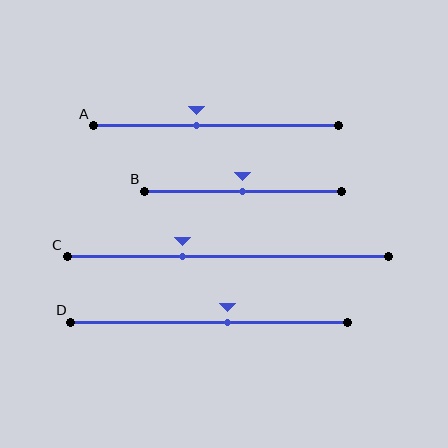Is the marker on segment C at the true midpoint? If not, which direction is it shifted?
No, the marker on segment C is shifted to the left by about 14% of the segment length.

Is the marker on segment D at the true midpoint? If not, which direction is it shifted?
No, the marker on segment D is shifted to the right by about 7% of the segment length.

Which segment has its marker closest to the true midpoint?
Segment B has its marker closest to the true midpoint.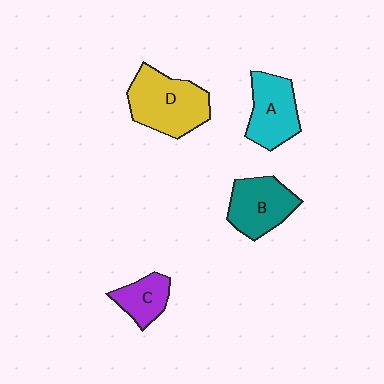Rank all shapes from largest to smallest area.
From largest to smallest: D (yellow), B (teal), A (cyan), C (purple).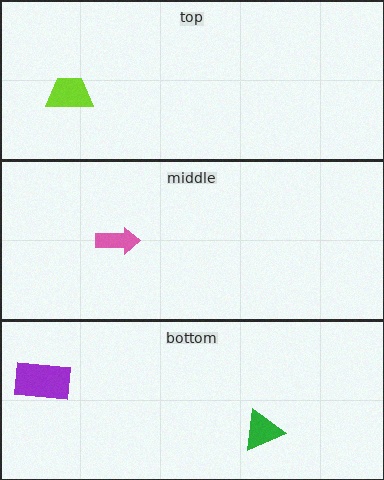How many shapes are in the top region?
1.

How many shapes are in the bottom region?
2.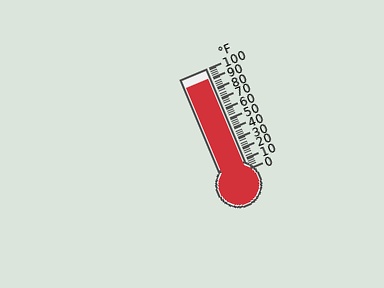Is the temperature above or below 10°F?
The temperature is above 10°F.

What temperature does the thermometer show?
The thermometer shows approximately 90°F.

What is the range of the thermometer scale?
The thermometer scale ranges from 0°F to 100°F.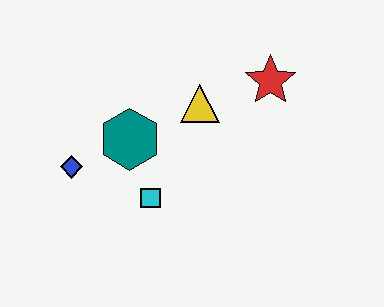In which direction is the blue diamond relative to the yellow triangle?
The blue diamond is to the left of the yellow triangle.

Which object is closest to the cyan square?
The teal hexagon is closest to the cyan square.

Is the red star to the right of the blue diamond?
Yes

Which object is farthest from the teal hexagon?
The red star is farthest from the teal hexagon.